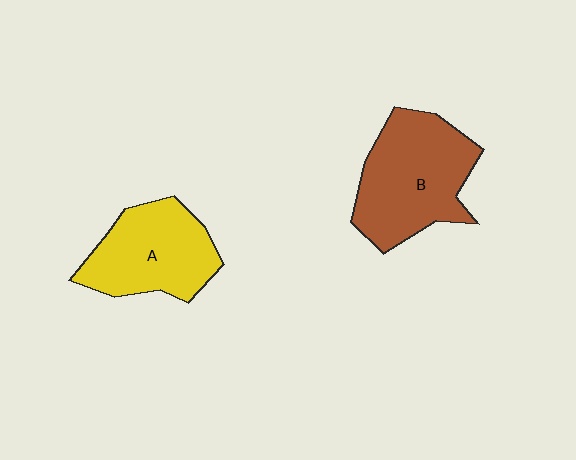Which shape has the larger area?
Shape B (brown).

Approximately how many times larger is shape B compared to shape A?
Approximately 1.2 times.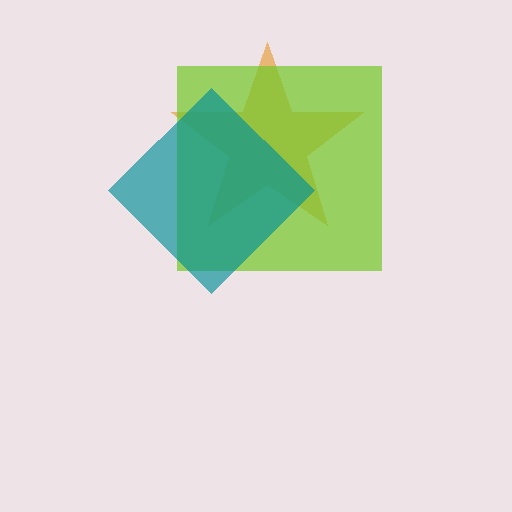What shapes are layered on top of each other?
The layered shapes are: an orange star, a lime square, a teal diamond.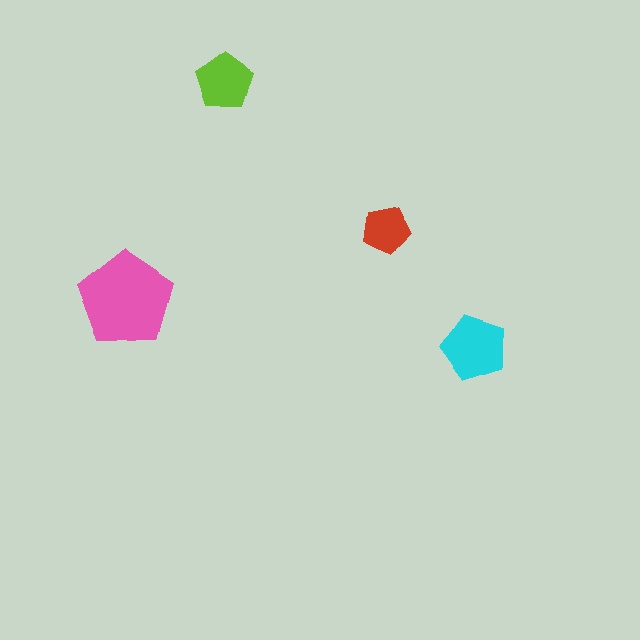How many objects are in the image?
There are 4 objects in the image.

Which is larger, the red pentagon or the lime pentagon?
The lime one.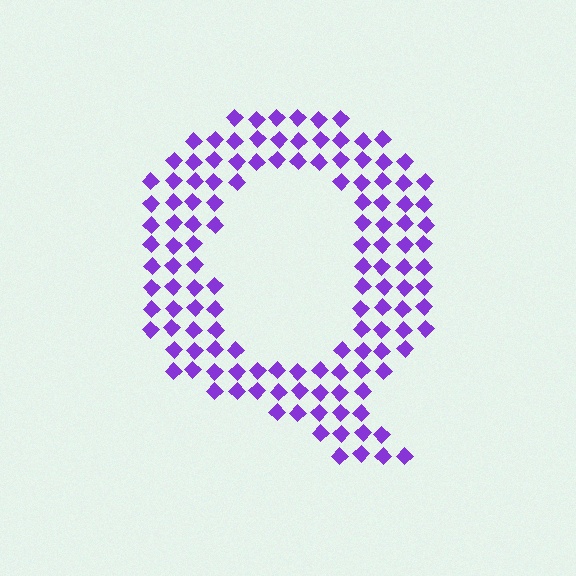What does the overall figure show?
The overall figure shows the letter Q.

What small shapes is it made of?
It is made of small diamonds.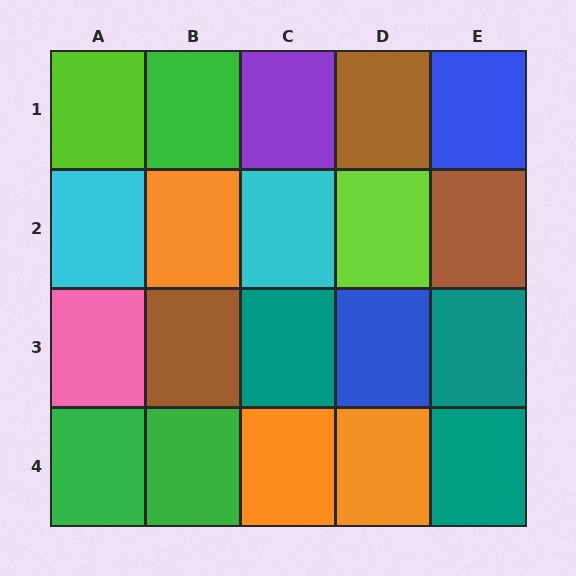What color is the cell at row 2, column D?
Lime.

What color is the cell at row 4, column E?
Teal.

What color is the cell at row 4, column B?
Green.